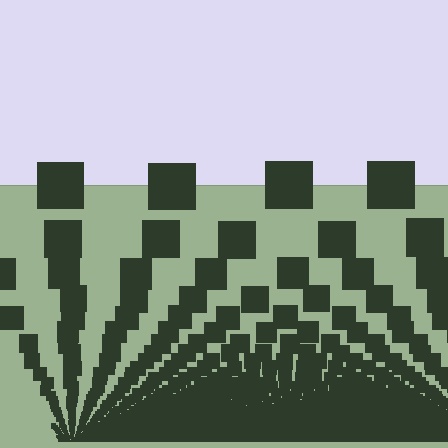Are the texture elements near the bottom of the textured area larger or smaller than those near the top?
Smaller. The gradient is inverted — elements near the bottom are smaller and denser.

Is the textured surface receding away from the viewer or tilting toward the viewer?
The surface appears to tilt toward the viewer. Texture elements get larger and sparser toward the top.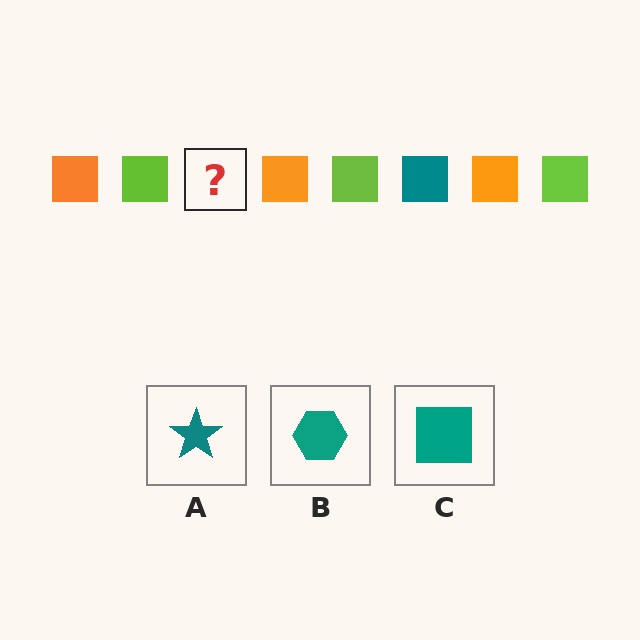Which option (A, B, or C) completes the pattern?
C.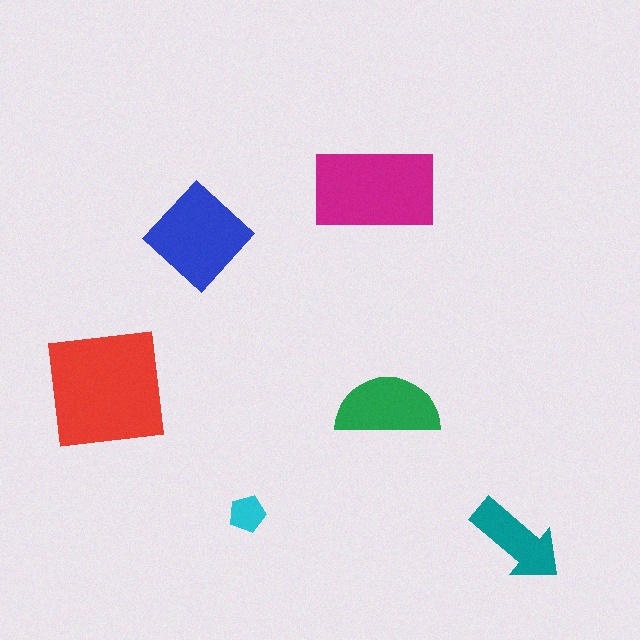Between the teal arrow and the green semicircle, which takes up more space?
The green semicircle.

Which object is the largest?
The red square.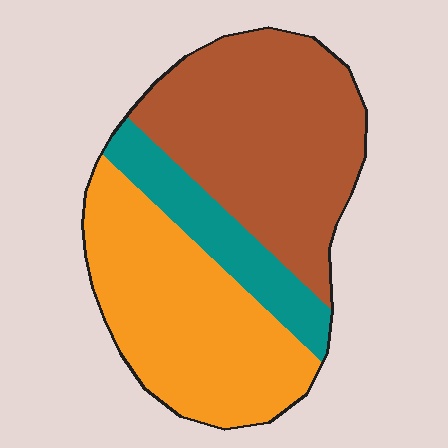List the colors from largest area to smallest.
From largest to smallest: brown, orange, teal.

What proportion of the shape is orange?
Orange takes up about two fifths (2/5) of the shape.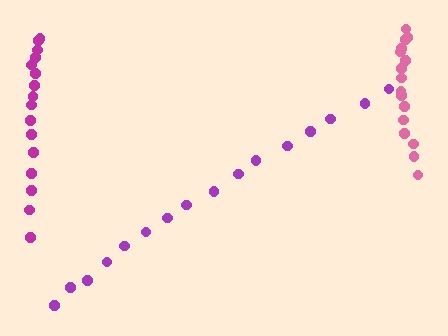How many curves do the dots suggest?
There are 3 distinct paths.